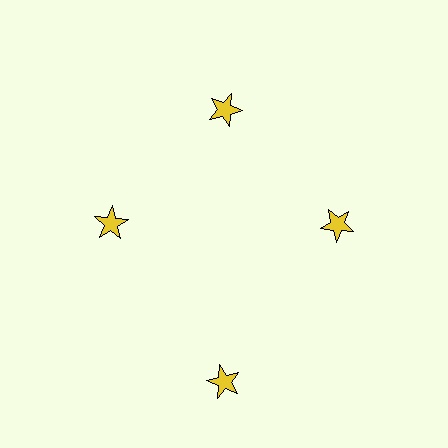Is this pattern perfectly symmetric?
No. The 4 yellow stars are arranged in a ring, but one element near the 6 o'clock position is pushed outward from the center, breaking the 4-fold rotational symmetry.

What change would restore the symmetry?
The symmetry would be restored by moving it inward, back onto the ring so that all 4 stars sit at equal angles and equal distance from the center.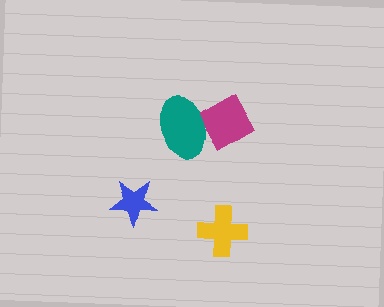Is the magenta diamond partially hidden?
Yes, it is partially covered by another shape.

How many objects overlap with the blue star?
0 objects overlap with the blue star.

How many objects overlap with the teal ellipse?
1 object overlaps with the teal ellipse.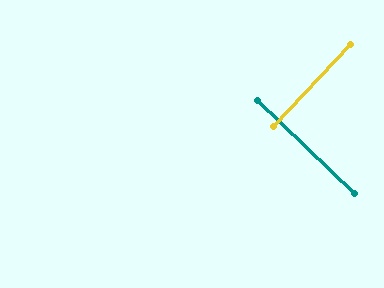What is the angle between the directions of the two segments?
Approximately 90 degrees.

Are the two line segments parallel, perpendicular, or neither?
Perpendicular — they meet at approximately 90°.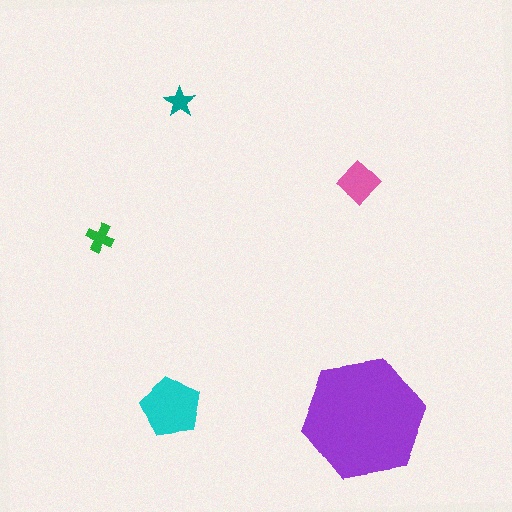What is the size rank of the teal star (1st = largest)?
5th.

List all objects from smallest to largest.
The teal star, the green cross, the pink diamond, the cyan pentagon, the purple hexagon.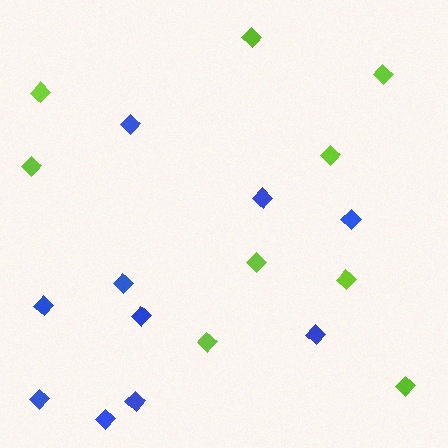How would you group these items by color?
There are 2 groups: one group of lime diamonds (9) and one group of blue diamonds (10).